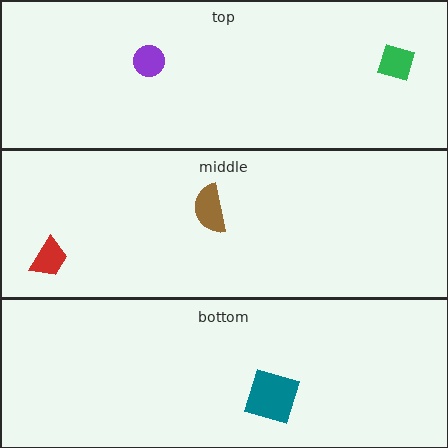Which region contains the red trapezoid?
The middle region.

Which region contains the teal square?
The bottom region.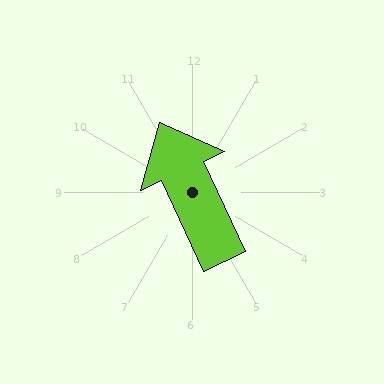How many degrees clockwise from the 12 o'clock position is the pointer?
Approximately 335 degrees.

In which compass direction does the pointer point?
Northwest.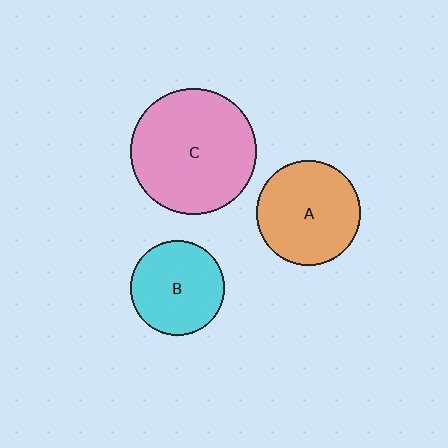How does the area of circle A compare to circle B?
Approximately 1.2 times.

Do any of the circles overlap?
No, none of the circles overlap.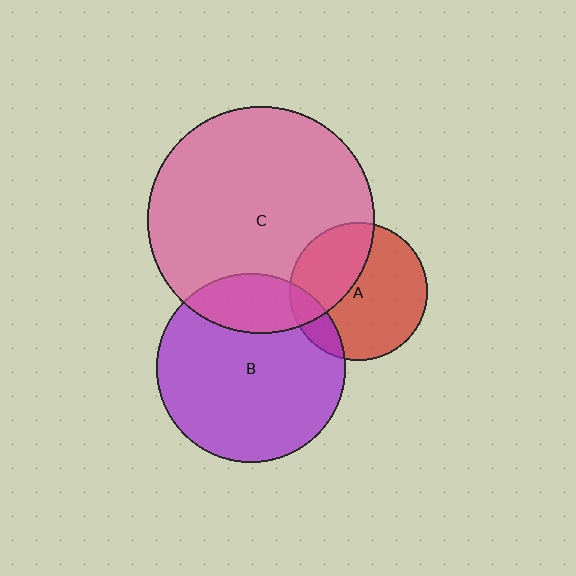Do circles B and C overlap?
Yes.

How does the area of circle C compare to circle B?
Approximately 1.4 times.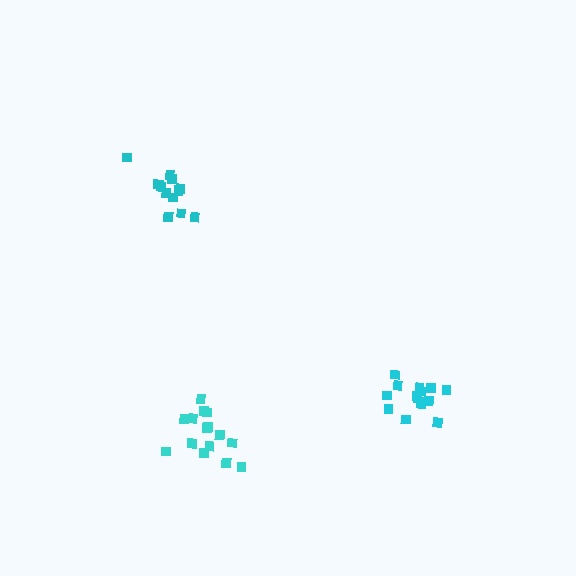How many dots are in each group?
Group 1: 15 dots, Group 2: 15 dots, Group 3: 13 dots (43 total).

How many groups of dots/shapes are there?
There are 3 groups.